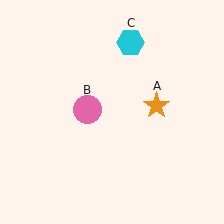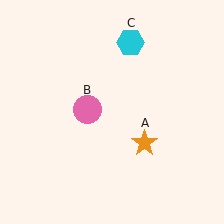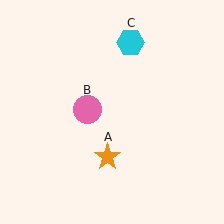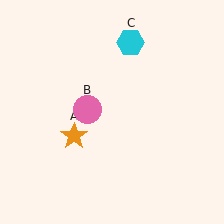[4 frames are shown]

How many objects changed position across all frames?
1 object changed position: orange star (object A).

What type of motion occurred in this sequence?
The orange star (object A) rotated clockwise around the center of the scene.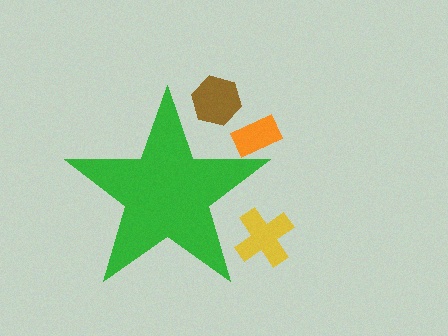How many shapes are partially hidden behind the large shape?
3 shapes are partially hidden.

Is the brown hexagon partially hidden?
Yes, the brown hexagon is partially hidden behind the green star.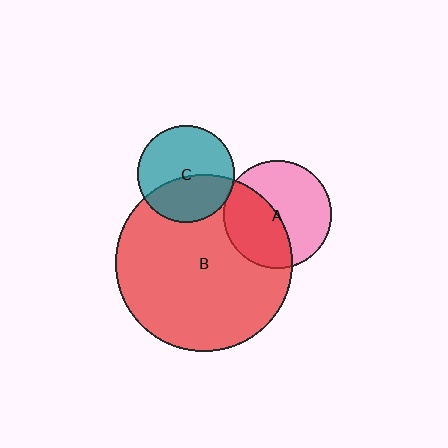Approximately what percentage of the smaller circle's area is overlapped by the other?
Approximately 45%.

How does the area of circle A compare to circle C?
Approximately 1.2 times.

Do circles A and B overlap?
Yes.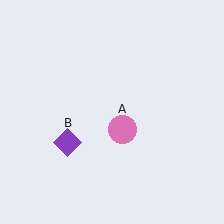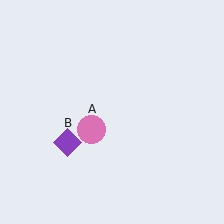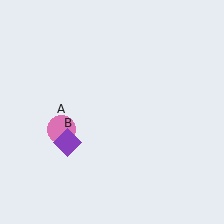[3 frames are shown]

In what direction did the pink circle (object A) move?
The pink circle (object A) moved left.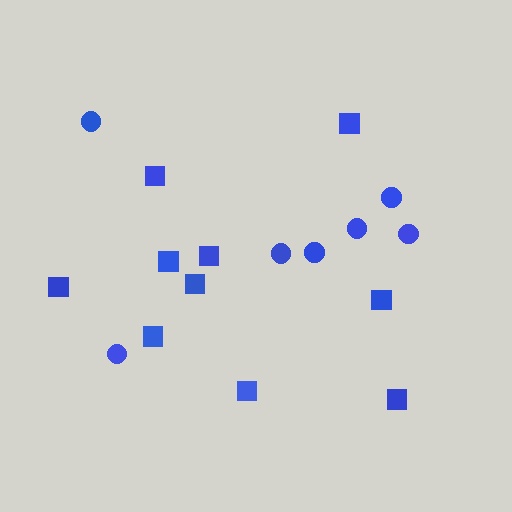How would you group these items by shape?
There are 2 groups: one group of squares (10) and one group of circles (7).